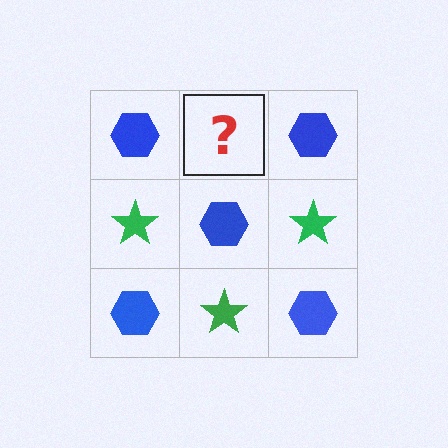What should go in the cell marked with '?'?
The missing cell should contain a green star.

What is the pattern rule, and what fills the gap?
The rule is that it alternates blue hexagon and green star in a checkerboard pattern. The gap should be filled with a green star.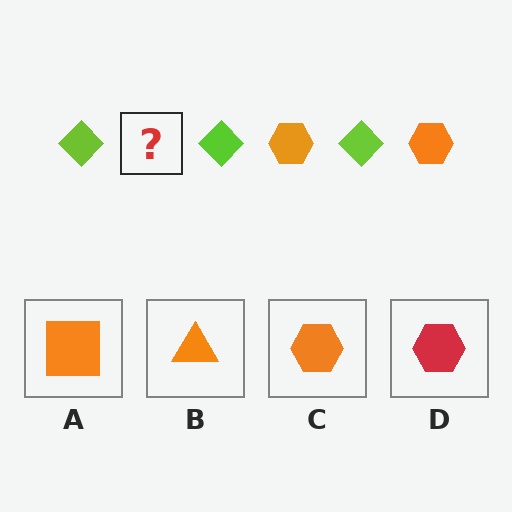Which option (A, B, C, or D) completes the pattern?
C.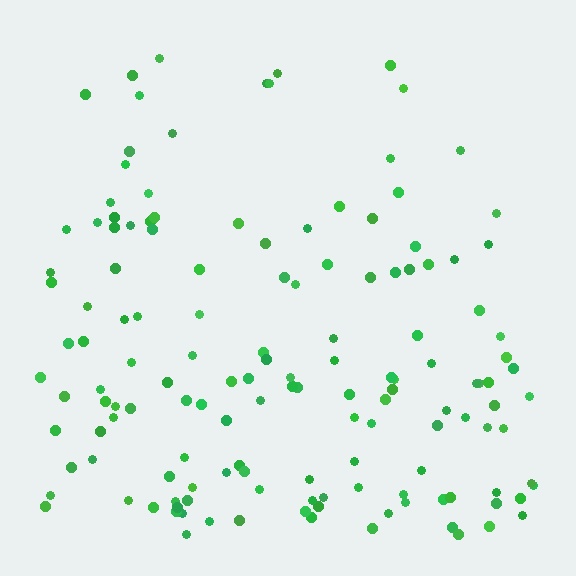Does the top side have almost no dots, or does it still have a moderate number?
Still a moderate number, just noticeably fewer than the bottom.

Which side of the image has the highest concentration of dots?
The bottom.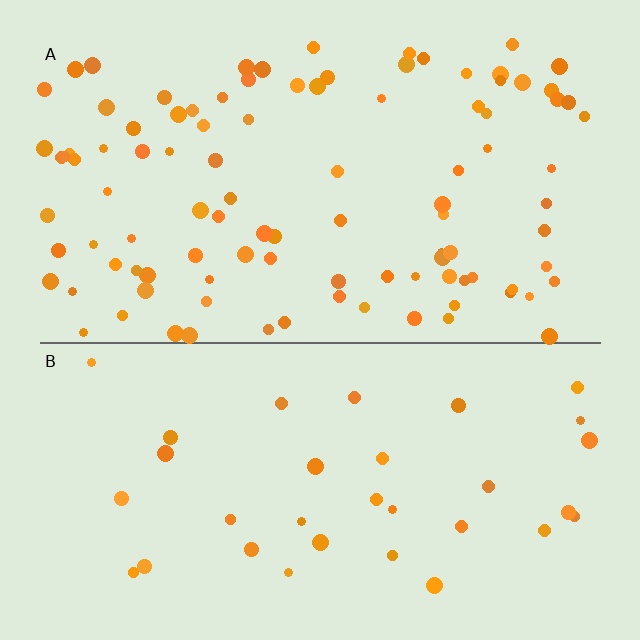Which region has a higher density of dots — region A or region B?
A (the top).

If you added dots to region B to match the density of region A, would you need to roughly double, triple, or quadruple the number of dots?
Approximately triple.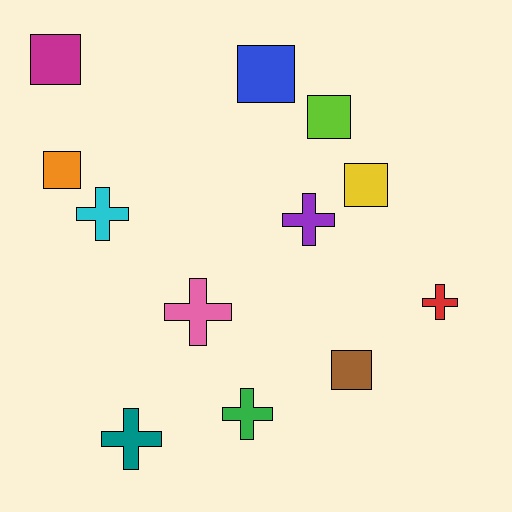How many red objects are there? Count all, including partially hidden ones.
There is 1 red object.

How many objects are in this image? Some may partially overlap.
There are 12 objects.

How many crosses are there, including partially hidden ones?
There are 6 crosses.